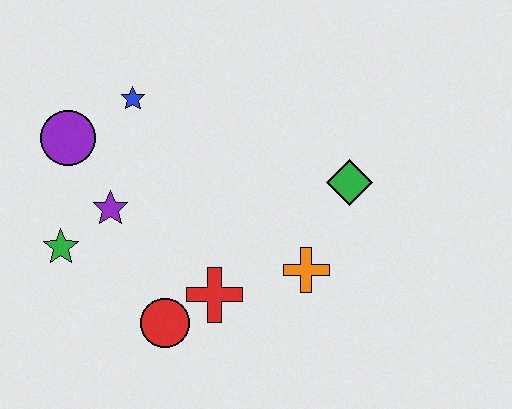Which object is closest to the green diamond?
The orange cross is closest to the green diamond.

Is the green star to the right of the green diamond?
No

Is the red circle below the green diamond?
Yes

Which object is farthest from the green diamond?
The green star is farthest from the green diamond.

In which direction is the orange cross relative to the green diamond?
The orange cross is below the green diamond.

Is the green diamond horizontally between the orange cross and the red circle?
No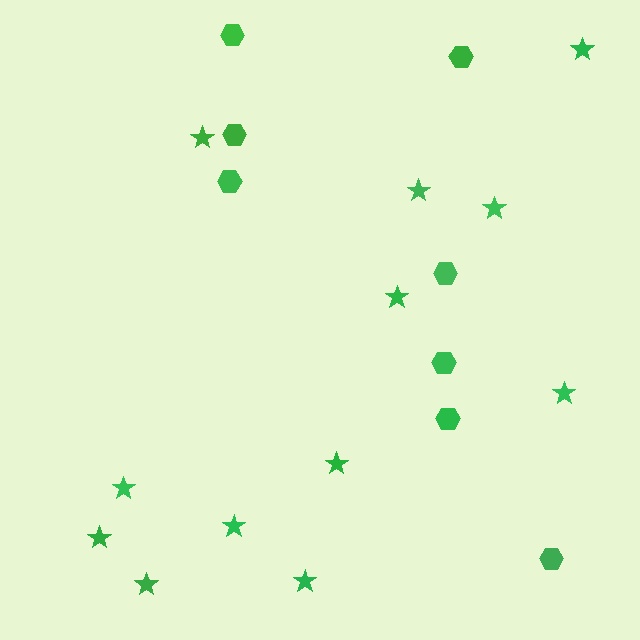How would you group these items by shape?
There are 2 groups: one group of stars (12) and one group of hexagons (8).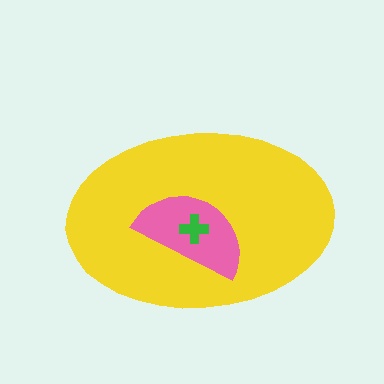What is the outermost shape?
The yellow ellipse.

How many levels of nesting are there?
3.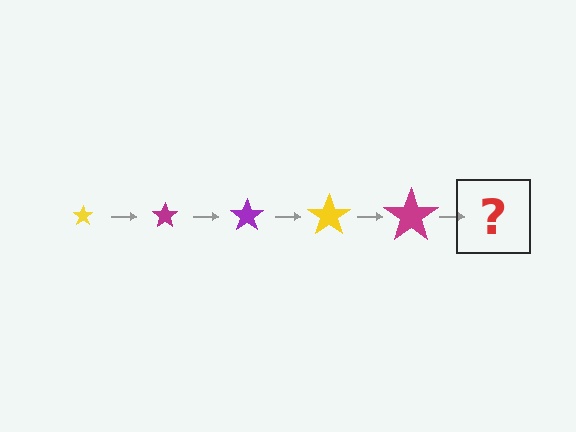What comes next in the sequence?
The next element should be a purple star, larger than the previous one.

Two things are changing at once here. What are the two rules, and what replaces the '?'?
The two rules are that the star grows larger each step and the color cycles through yellow, magenta, and purple. The '?' should be a purple star, larger than the previous one.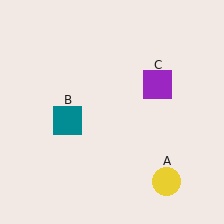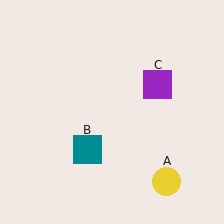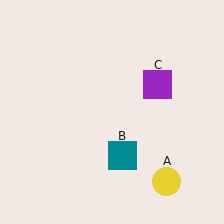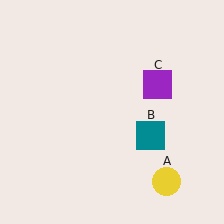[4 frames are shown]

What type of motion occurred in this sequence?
The teal square (object B) rotated counterclockwise around the center of the scene.